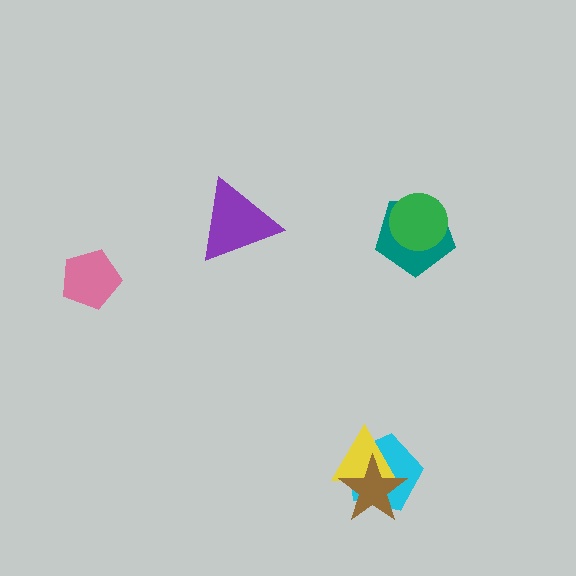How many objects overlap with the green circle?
1 object overlaps with the green circle.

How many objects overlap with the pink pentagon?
0 objects overlap with the pink pentagon.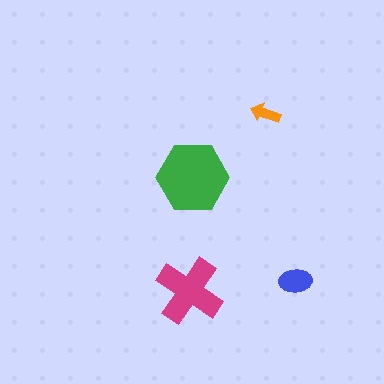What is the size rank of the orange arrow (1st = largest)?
4th.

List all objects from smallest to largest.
The orange arrow, the blue ellipse, the magenta cross, the green hexagon.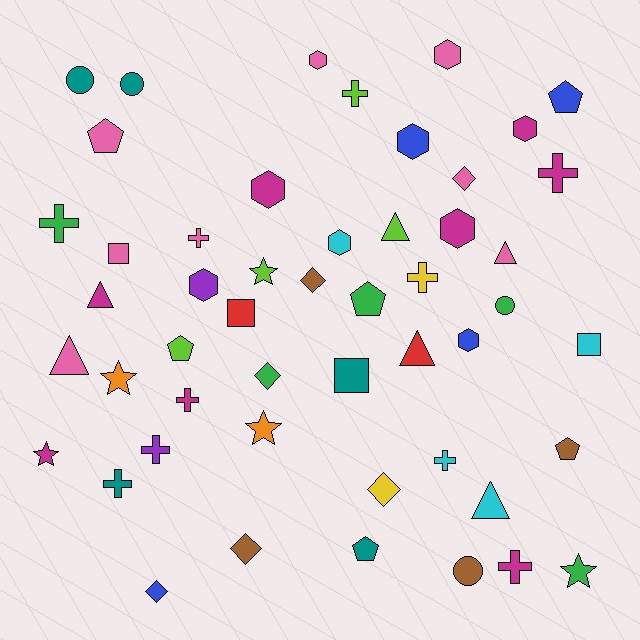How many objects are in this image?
There are 50 objects.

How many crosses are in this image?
There are 10 crosses.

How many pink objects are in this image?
There are 8 pink objects.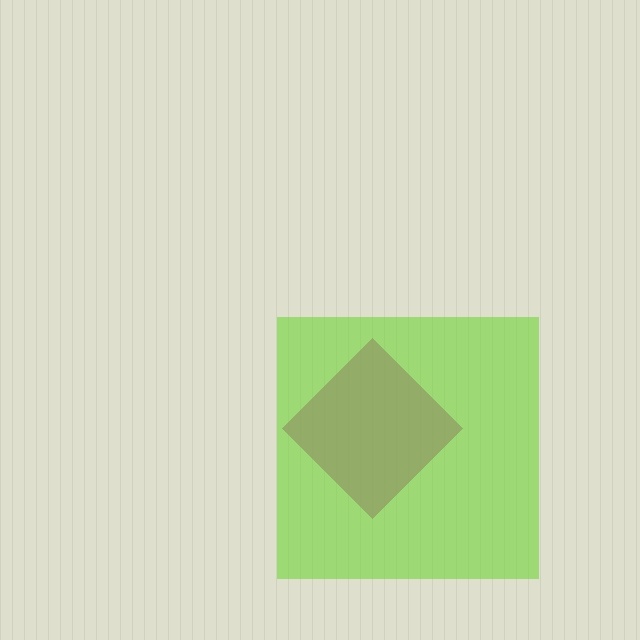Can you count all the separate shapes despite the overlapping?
Yes, there are 2 separate shapes.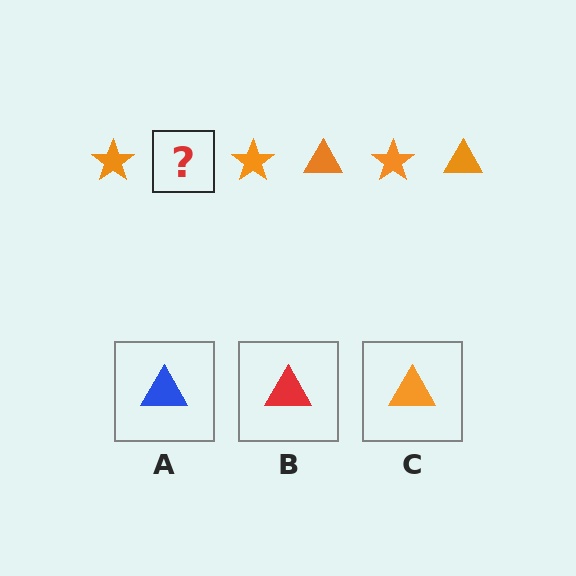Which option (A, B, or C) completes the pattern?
C.